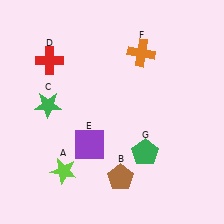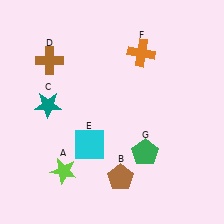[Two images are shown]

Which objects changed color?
C changed from green to teal. D changed from red to brown. E changed from purple to cyan.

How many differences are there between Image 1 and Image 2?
There are 3 differences between the two images.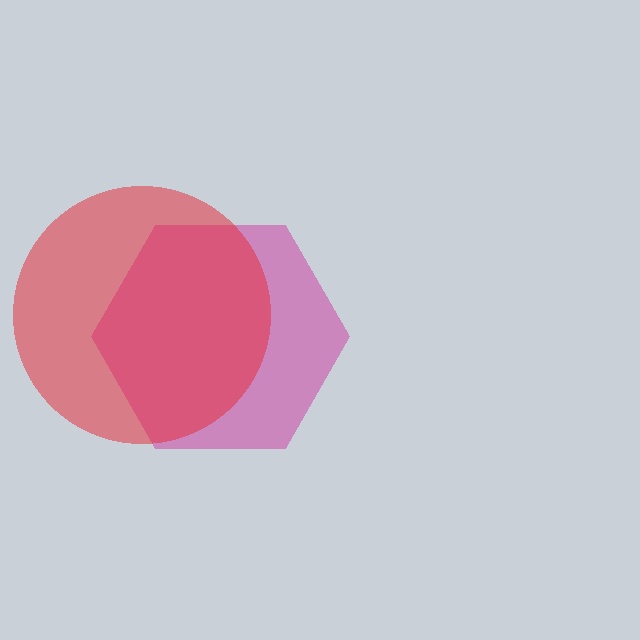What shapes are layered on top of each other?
The layered shapes are: a magenta hexagon, a red circle.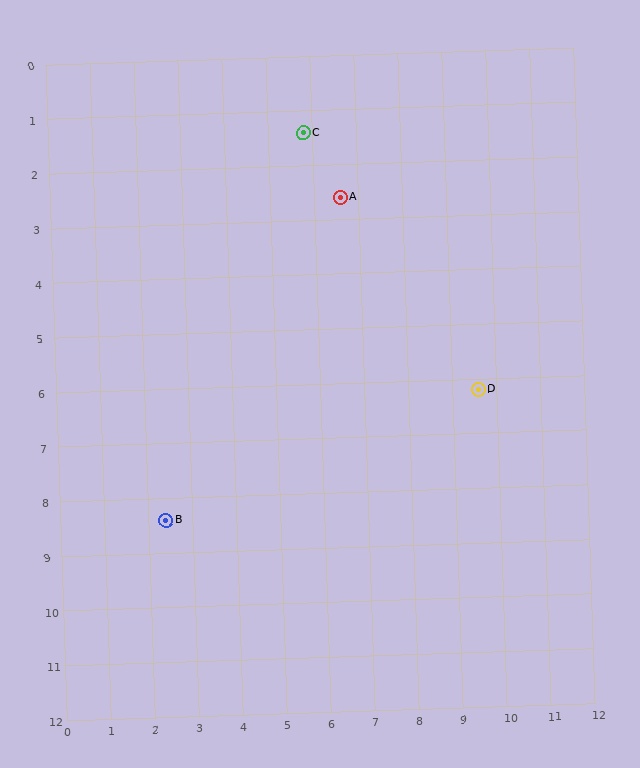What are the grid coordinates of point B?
Point B is at approximately (2.4, 8.4).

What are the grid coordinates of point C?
Point C is at approximately (5.8, 1.4).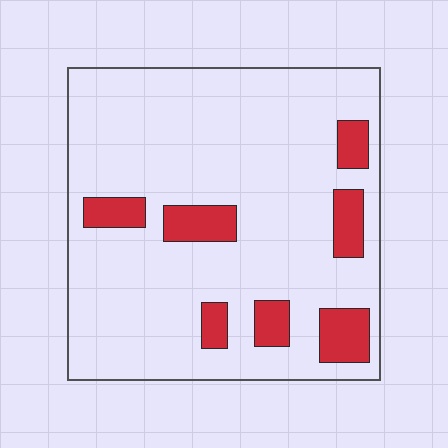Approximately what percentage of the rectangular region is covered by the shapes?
Approximately 15%.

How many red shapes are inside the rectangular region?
7.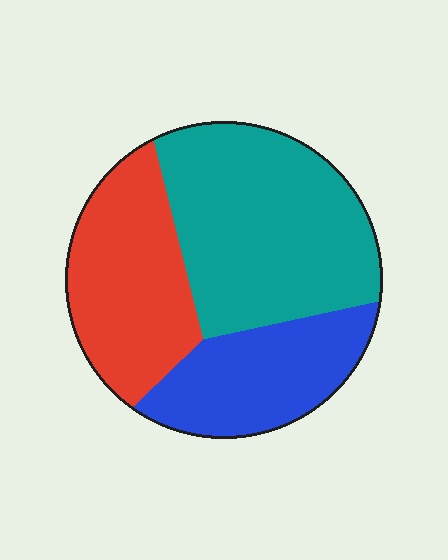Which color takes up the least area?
Blue, at roughly 25%.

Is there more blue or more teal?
Teal.